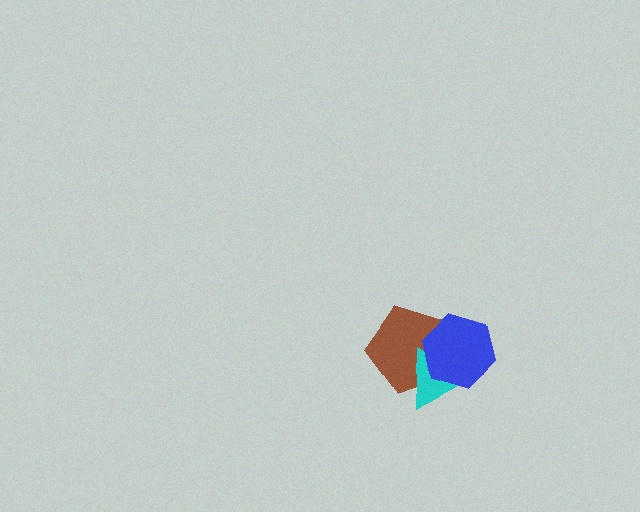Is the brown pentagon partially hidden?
Yes, it is partially covered by another shape.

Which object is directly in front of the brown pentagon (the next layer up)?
The cyan triangle is directly in front of the brown pentagon.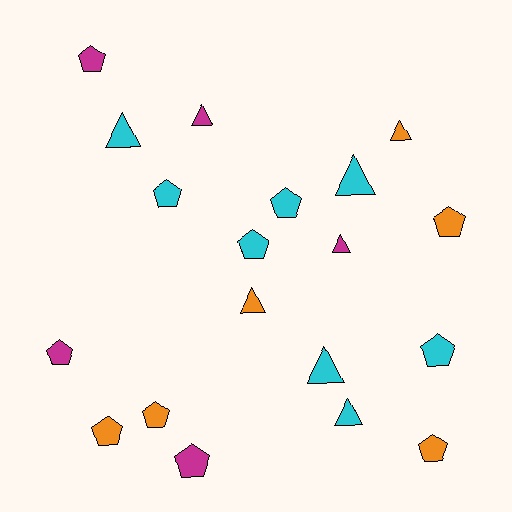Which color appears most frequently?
Cyan, with 8 objects.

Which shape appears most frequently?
Pentagon, with 11 objects.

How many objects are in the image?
There are 19 objects.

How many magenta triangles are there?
There are 2 magenta triangles.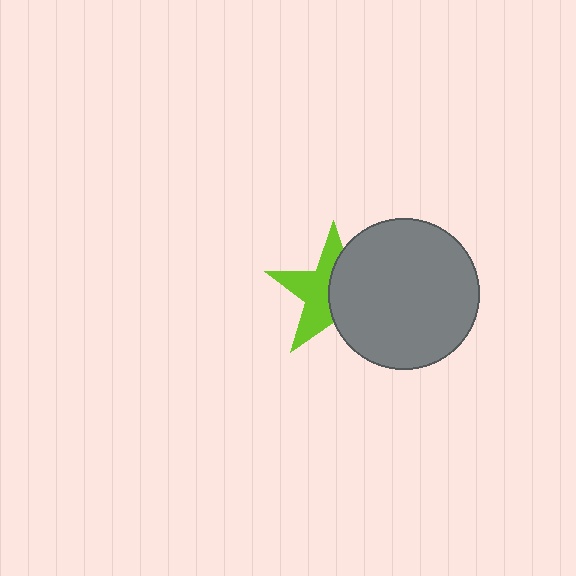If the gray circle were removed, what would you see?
You would see the complete lime star.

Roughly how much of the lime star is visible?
About half of it is visible (roughly 50%).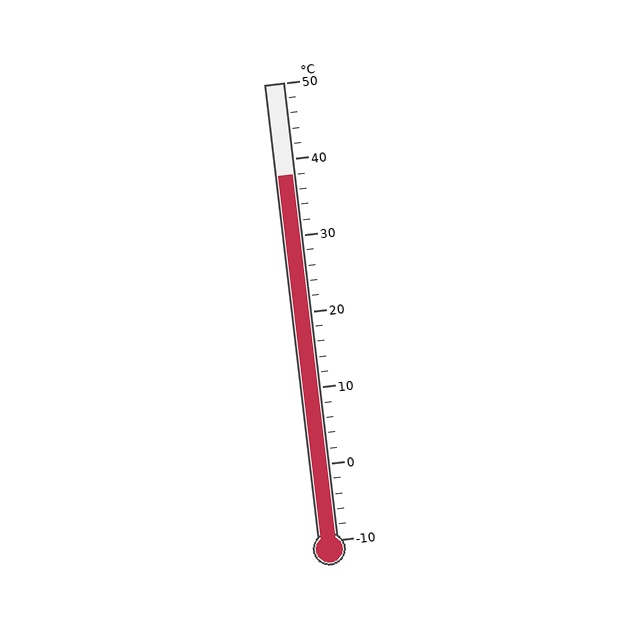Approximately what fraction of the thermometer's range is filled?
The thermometer is filled to approximately 80% of its range.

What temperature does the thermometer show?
The thermometer shows approximately 38°C.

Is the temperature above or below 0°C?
The temperature is above 0°C.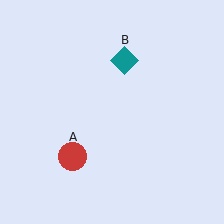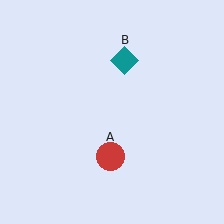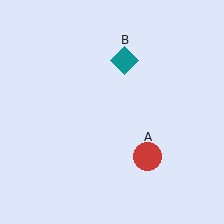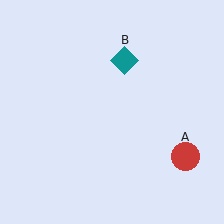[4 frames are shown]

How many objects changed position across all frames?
1 object changed position: red circle (object A).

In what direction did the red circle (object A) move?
The red circle (object A) moved right.